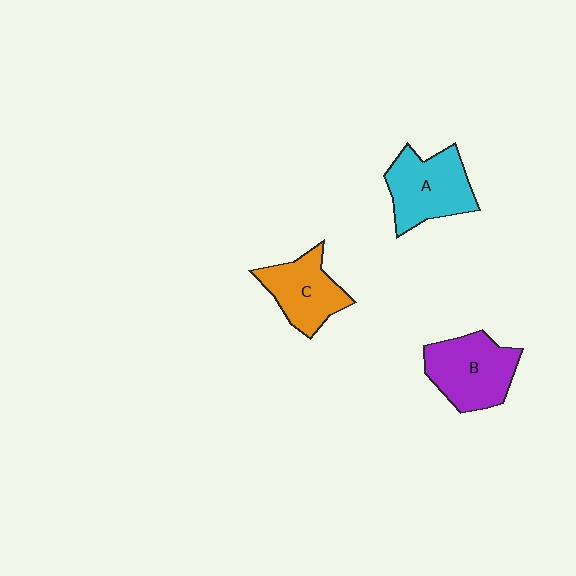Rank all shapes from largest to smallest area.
From largest to smallest: B (purple), A (cyan), C (orange).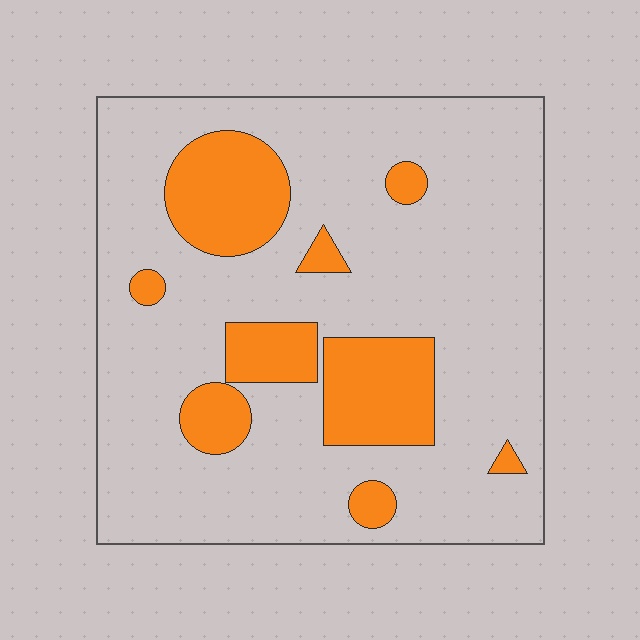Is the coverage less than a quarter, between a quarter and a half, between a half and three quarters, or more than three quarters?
Less than a quarter.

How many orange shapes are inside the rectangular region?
9.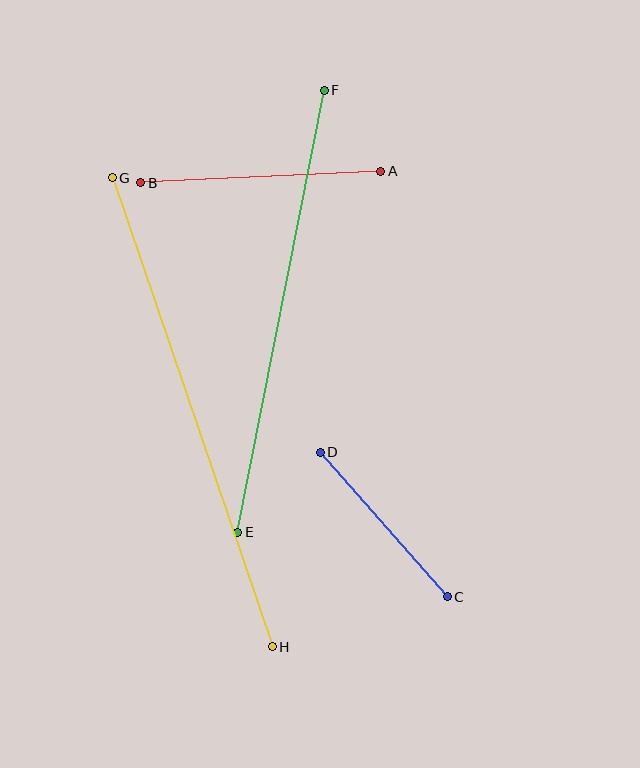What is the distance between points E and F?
The distance is approximately 450 pixels.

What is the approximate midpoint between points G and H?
The midpoint is at approximately (192, 412) pixels.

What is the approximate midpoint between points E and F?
The midpoint is at approximately (281, 311) pixels.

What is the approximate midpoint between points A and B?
The midpoint is at approximately (261, 177) pixels.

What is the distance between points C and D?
The distance is approximately 193 pixels.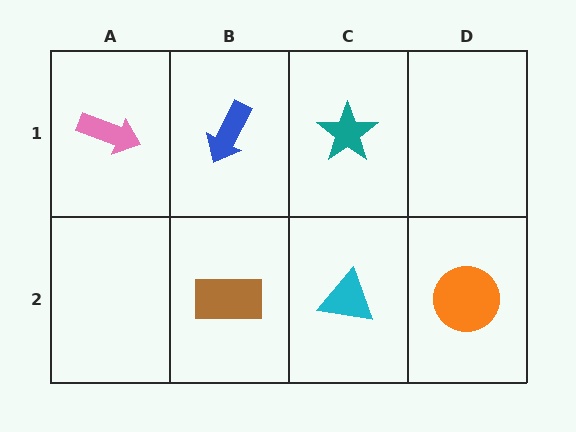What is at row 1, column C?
A teal star.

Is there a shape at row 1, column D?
No, that cell is empty.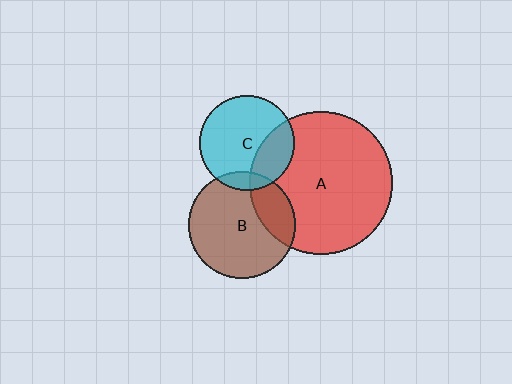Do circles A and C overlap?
Yes.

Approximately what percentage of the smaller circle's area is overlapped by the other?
Approximately 30%.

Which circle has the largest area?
Circle A (red).